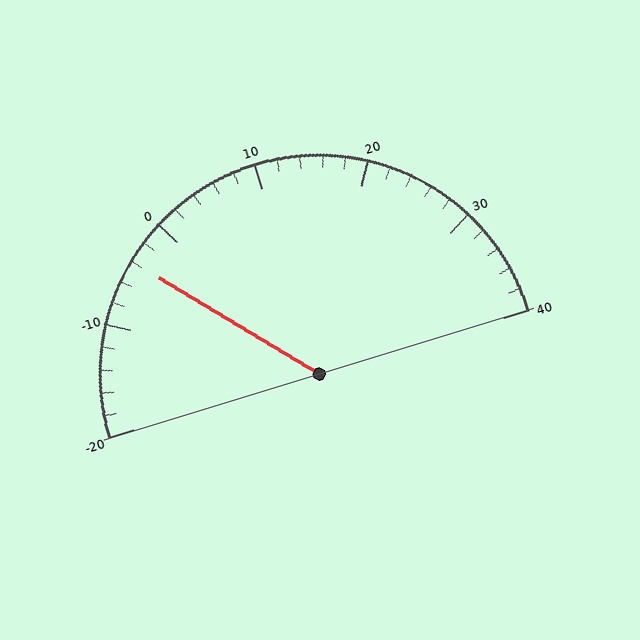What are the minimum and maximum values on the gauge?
The gauge ranges from -20 to 40.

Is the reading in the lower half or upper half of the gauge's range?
The reading is in the lower half of the range (-20 to 40).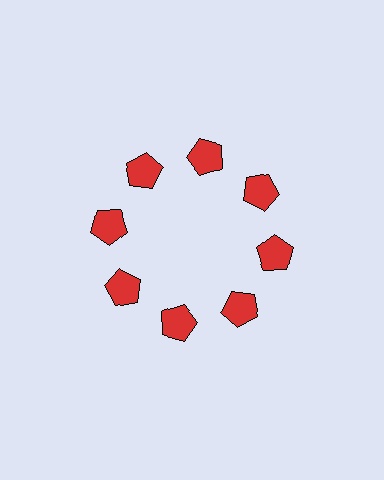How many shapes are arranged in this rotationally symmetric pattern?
There are 8 shapes, arranged in 8 groups of 1.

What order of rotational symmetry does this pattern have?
This pattern has 8-fold rotational symmetry.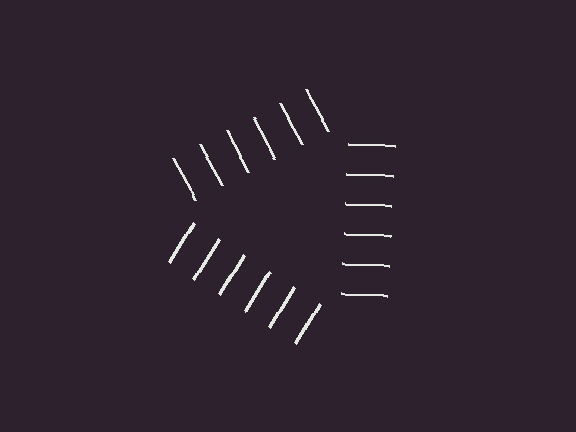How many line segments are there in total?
18 — 6 along each of the 3 edges.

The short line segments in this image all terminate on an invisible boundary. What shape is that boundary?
An illusory triangle — the line segments terminate on its edges but no continuous stroke is drawn.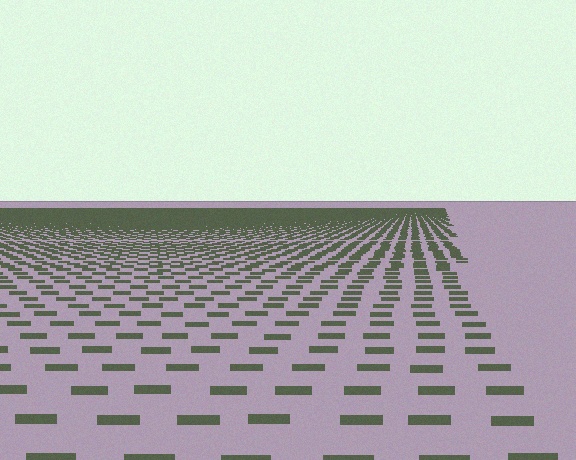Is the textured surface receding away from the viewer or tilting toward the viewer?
The surface is receding away from the viewer. Texture elements get smaller and denser toward the top.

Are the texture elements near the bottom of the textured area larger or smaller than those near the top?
Larger. Near the bottom, elements are closer to the viewer and appear at a bigger on-screen size.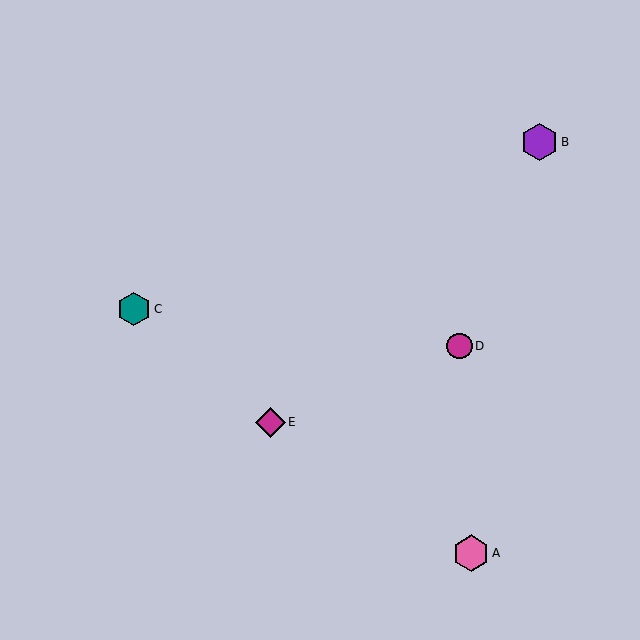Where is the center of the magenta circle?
The center of the magenta circle is at (459, 346).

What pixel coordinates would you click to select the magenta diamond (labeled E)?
Click at (271, 422) to select the magenta diamond E.